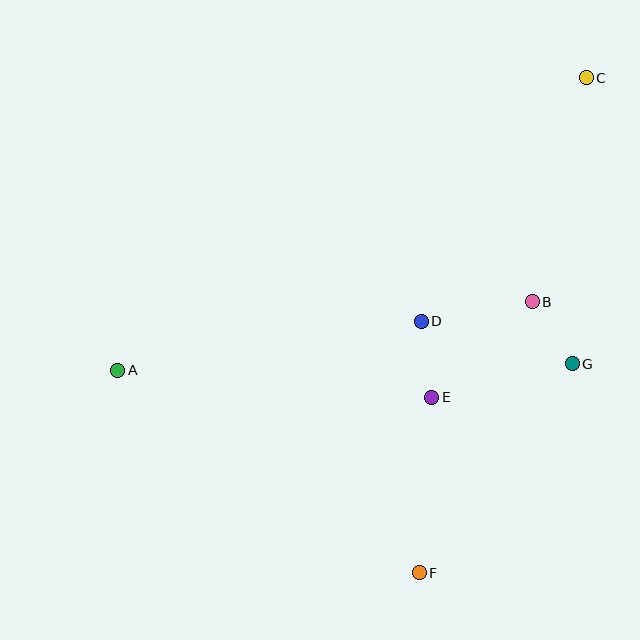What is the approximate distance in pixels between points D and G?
The distance between D and G is approximately 157 pixels.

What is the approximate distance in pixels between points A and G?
The distance between A and G is approximately 455 pixels.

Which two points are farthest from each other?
Points A and C are farthest from each other.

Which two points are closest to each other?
Points B and G are closest to each other.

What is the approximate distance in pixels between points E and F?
The distance between E and F is approximately 176 pixels.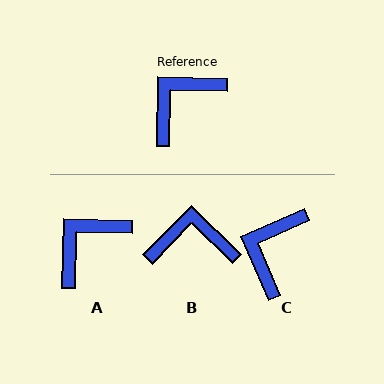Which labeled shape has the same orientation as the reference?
A.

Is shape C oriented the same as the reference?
No, it is off by about 25 degrees.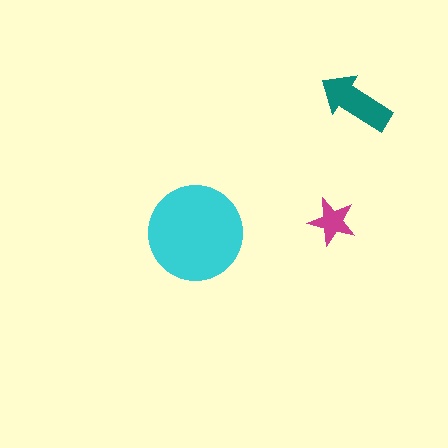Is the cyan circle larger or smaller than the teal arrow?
Larger.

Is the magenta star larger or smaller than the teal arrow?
Smaller.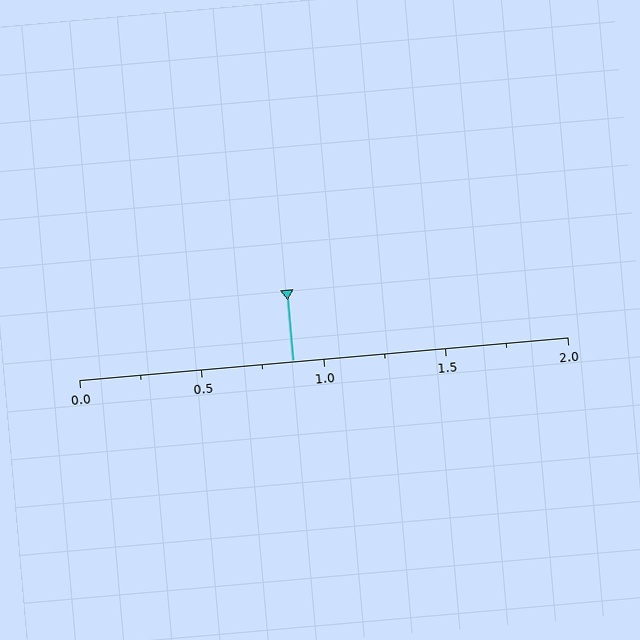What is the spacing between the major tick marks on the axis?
The major ticks are spaced 0.5 apart.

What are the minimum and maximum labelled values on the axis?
The axis runs from 0.0 to 2.0.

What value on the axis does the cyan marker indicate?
The marker indicates approximately 0.88.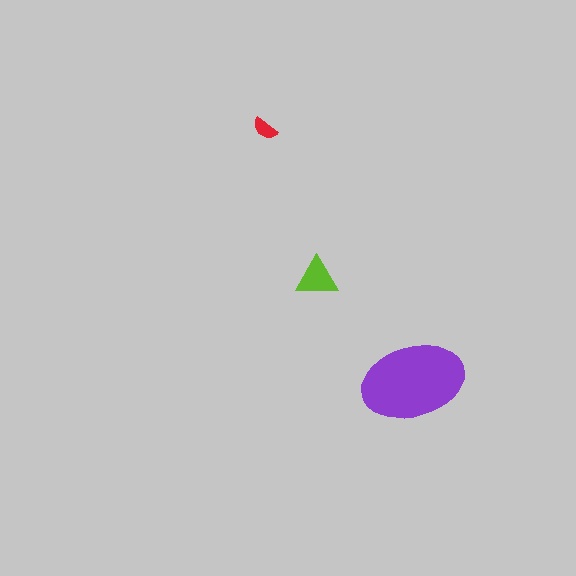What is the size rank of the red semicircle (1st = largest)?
3rd.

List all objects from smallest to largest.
The red semicircle, the lime triangle, the purple ellipse.